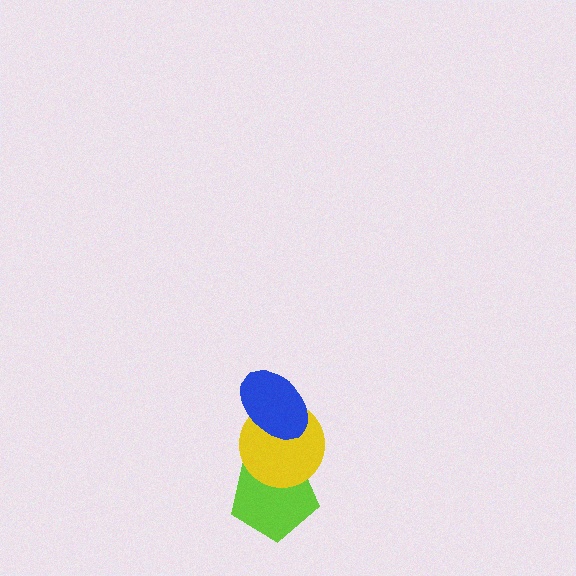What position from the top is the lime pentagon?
The lime pentagon is 3rd from the top.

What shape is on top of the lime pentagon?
The yellow circle is on top of the lime pentagon.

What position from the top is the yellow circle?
The yellow circle is 2nd from the top.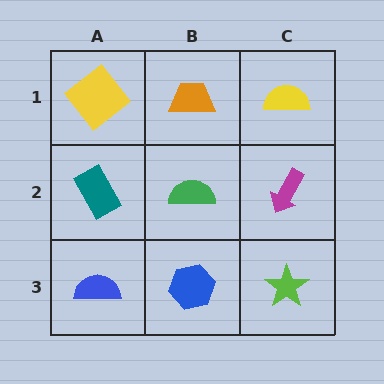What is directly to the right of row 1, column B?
A yellow semicircle.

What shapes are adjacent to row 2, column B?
An orange trapezoid (row 1, column B), a blue hexagon (row 3, column B), a teal rectangle (row 2, column A), a magenta arrow (row 2, column C).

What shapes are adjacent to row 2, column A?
A yellow diamond (row 1, column A), a blue semicircle (row 3, column A), a green semicircle (row 2, column B).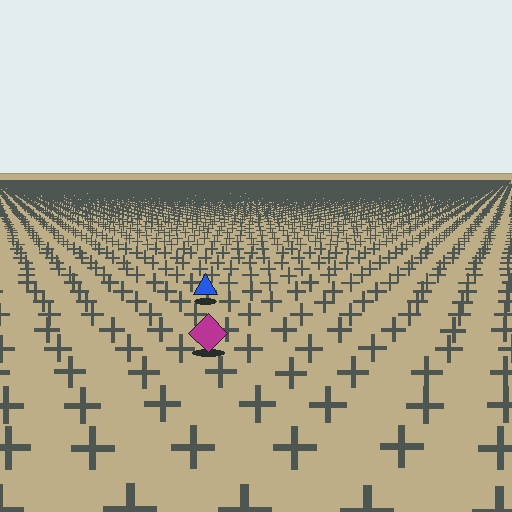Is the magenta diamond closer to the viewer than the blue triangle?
Yes. The magenta diamond is closer — you can tell from the texture gradient: the ground texture is coarser near it.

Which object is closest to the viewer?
The magenta diamond is closest. The texture marks near it are larger and more spread out.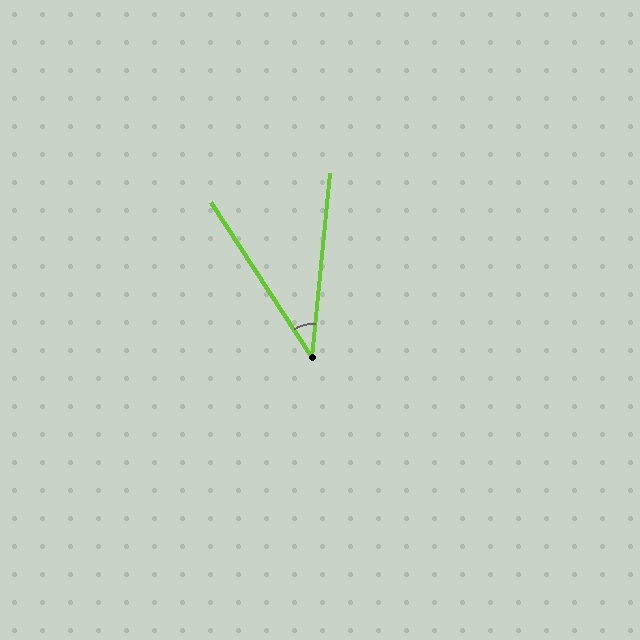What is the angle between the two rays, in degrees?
Approximately 39 degrees.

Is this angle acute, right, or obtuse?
It is acute.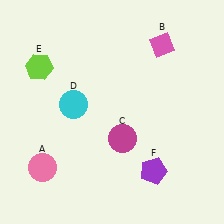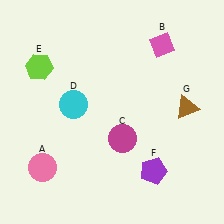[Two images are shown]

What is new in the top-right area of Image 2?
A brown triangle (G) was added in the top-right area of Image 2.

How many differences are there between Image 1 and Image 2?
There is 1 difference between the two images.